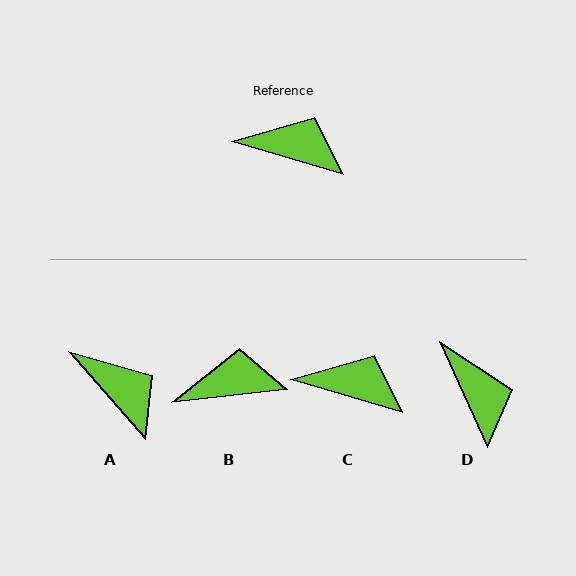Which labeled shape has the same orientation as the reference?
C.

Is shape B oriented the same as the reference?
No, it is off by about 22 degrees.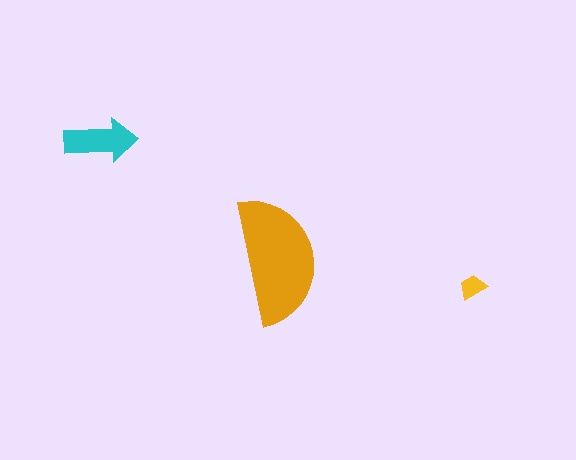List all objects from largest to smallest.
The orange semicircle, the cyan arrow, the yellow trapezoid.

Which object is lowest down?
The yellow trapezoid is bottommost.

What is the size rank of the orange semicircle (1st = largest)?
1st.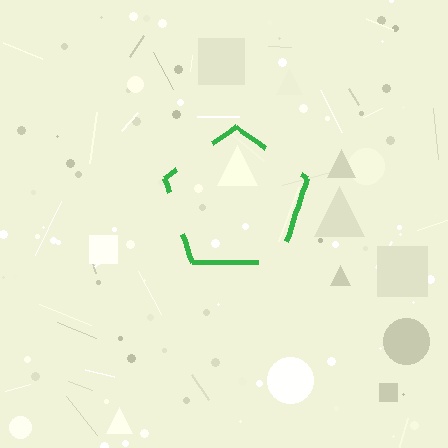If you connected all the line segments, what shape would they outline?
They would outline a pentagon.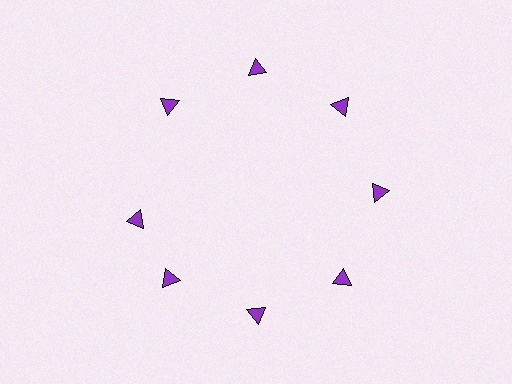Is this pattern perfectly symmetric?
No. The 8 purple triangles are arranged in a ring, but one element near the 9 o'clock position is rotated out of alignment along the ring, breaking the 8-fold rotational symmetry.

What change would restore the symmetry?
The symmetry would be restored by rotating it back into even spacing with its neighbors so that all 8 triangles sit at equal angles and equal distance from the center.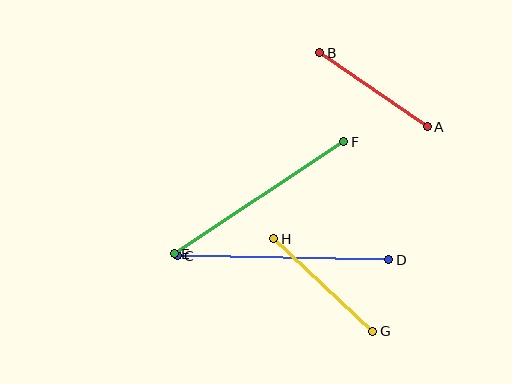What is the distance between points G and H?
The distance is approximately 136 pixels.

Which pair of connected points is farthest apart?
Points C and D are farthest apart.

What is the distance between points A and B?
The distance is approximately 131 pixels.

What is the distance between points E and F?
The distance is approximately 203 pixels.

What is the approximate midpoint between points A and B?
The midpoint is at approximately (374, 90) pixels.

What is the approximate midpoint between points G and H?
The midpoint is at approximately (323, 285) pixels.